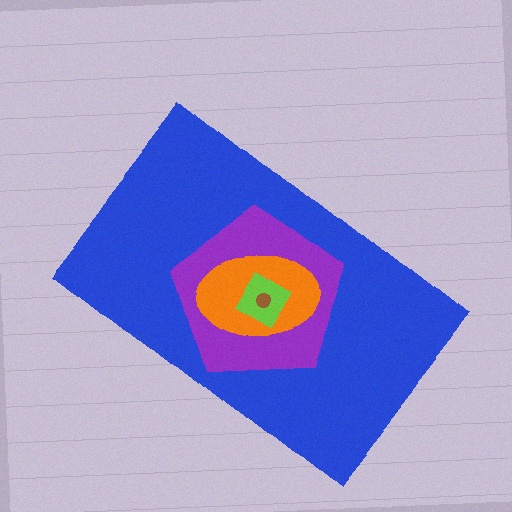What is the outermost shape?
The blue rectangle.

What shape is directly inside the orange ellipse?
The lime diamond.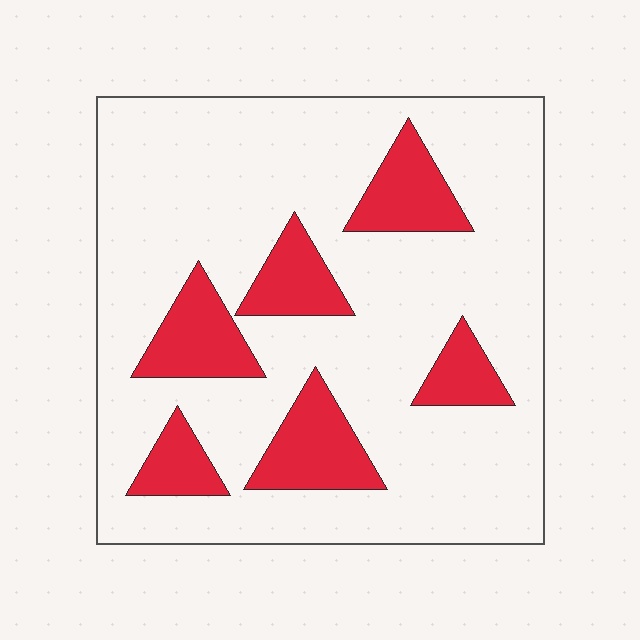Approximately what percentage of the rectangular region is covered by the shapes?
Approximately 20%.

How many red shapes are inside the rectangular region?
6.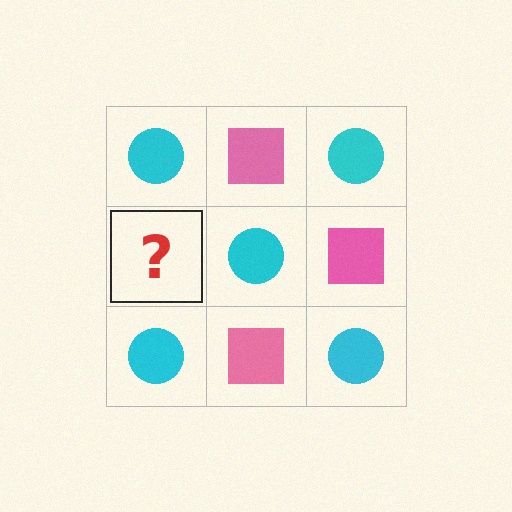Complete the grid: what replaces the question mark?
The question mark should be replaced with a pink square.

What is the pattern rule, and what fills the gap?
The rule is that it alternates cyan circle and pink square in a checkerboard pattern. The gap should be filled with a pink square.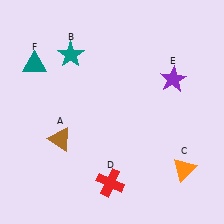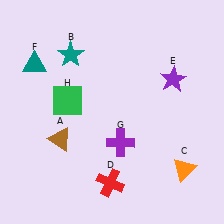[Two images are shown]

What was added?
A purple cross (G), a green square (H) were added in Image 2.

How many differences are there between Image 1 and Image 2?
There are 2 differences between the two images.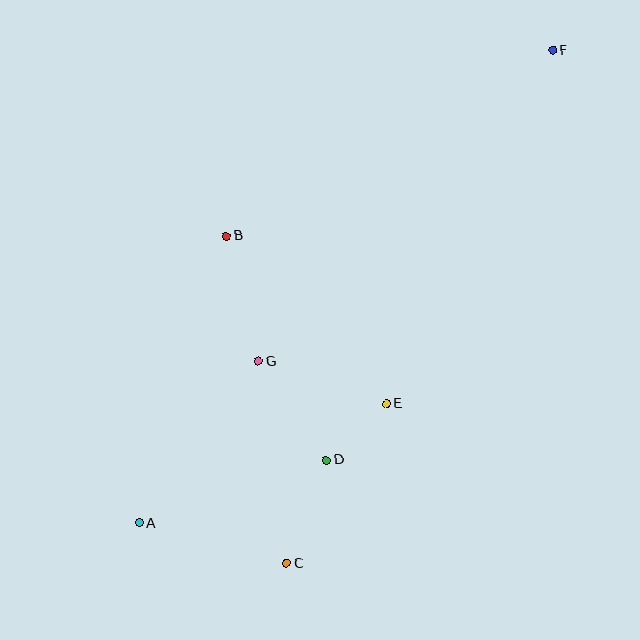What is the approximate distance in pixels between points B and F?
The distance between B and F is approximately 375 pixels.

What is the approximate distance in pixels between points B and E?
The distance between B and E is approximately 232 pixels.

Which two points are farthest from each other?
Points A and F are farthest from each other.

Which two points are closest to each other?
Points D and E are closest to each other.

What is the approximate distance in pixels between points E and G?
The distance between E and G is approximately 135 pixels.